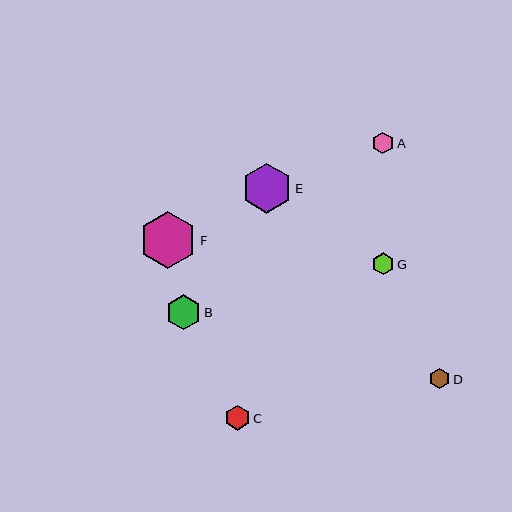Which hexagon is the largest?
Hexagon F is the largest with a size of approximately 57 pixels.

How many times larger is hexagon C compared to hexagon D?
Hexagon C is approximately 1.2 times the size of hexagon D.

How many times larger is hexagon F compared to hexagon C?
Hexagon F is approximately 2.3 times the size of hexagon C.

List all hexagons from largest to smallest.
From largest to smallest: F, E, B, C, G, A, D.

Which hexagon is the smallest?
Hexagon D is the smallest with a size of approximately 20 pixels.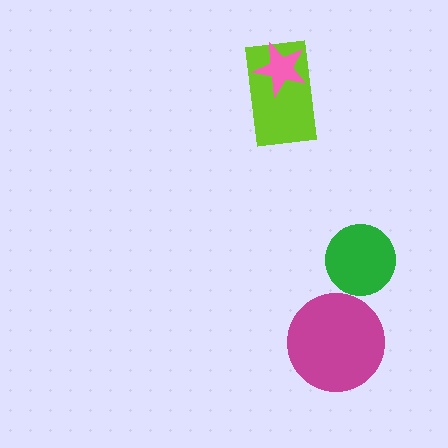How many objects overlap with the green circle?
0 objects overlap with the green circle.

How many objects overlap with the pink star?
1 object overlaps with the pink star.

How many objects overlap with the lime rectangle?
1 object overlaps with the lime rectangle.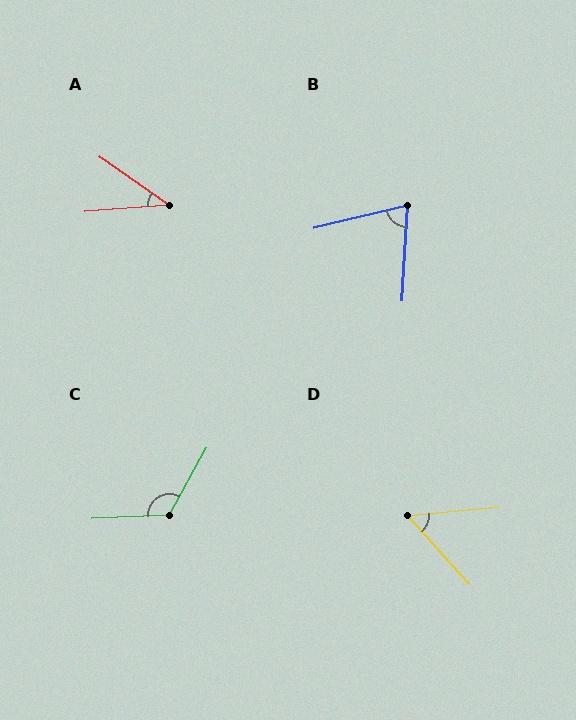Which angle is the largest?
C, at approximately 122 degrees.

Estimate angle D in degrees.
Approximately 54 degrees.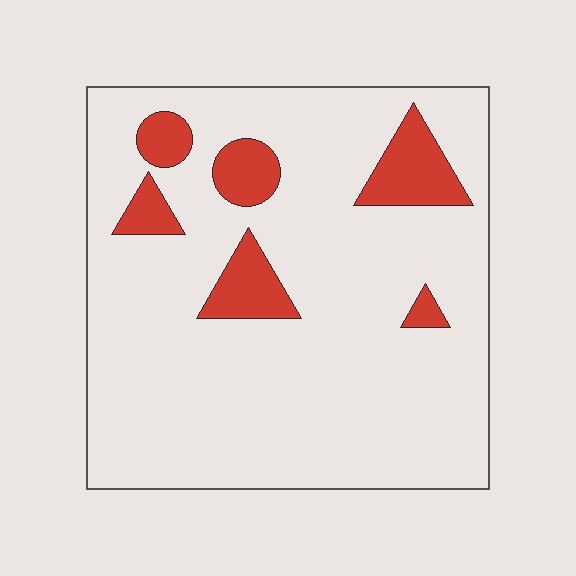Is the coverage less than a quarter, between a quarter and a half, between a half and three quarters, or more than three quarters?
Less than a quarter.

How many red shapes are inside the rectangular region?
6.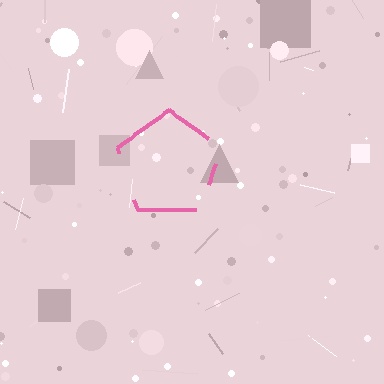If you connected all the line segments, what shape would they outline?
They would outline a pentagon.